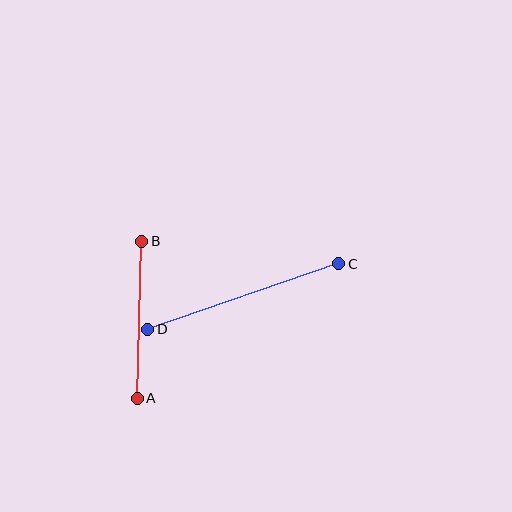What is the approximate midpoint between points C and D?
The midpoint is at approximately (243, 296) pixels.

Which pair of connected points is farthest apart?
Points C and D are farthest apart.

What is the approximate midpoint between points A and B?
The midpoint is at approximately (140, 320) pixels.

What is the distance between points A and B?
The distance is approximately 157 pixels.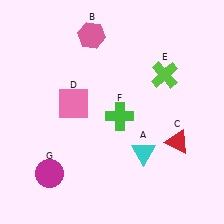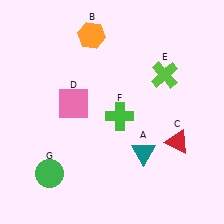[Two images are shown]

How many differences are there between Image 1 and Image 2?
There are 3 differences between the two images.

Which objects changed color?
A changed from cyan to teal. B changed from pink to orange. G changed from magenta to green.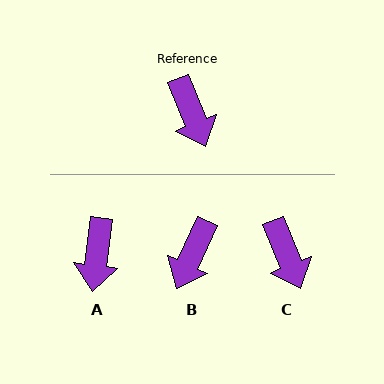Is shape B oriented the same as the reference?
No, it is off by about 46 degrees.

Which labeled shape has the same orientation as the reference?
C.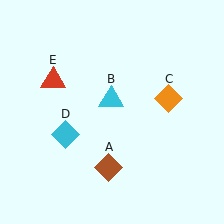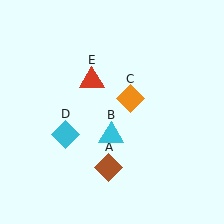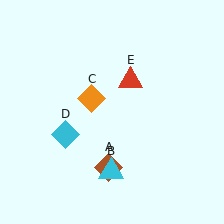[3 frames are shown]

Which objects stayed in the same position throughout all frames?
Brown diamond (object A) and cyan diamond (object D) remained stationary.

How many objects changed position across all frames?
3 objects changed position: cyan triangle (object B), orange diamond (object C), red triangle (object E).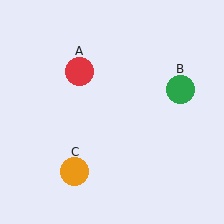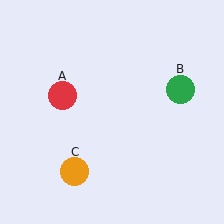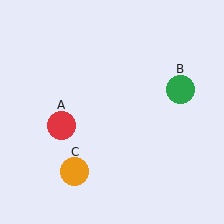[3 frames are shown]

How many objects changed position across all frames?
1 object changed position: red circle (object A).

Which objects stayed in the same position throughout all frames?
Green circle (object B) and orange circle (object C) remained stationary.